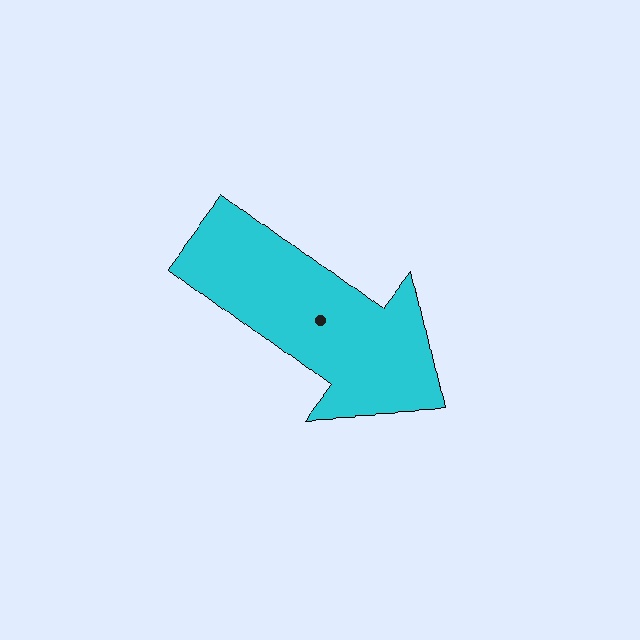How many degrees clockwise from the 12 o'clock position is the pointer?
Approximately 128 degrees.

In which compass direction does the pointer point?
Southeast.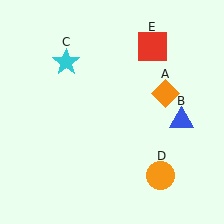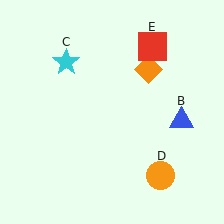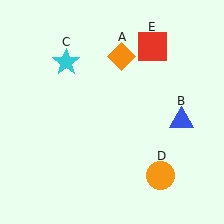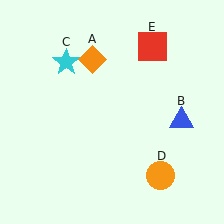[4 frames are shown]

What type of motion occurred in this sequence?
The orange diamond (object A) rotated counterclockwise around the center of the scene.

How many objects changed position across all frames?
1 object changed position: orange diamond (object A).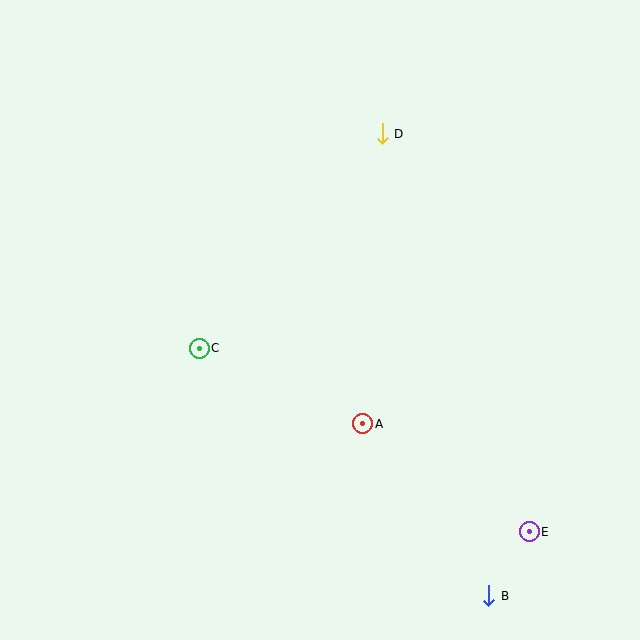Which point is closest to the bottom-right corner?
Point E is closest to the bottom-right corner.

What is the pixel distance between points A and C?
The distance between A and C is 180 pixels.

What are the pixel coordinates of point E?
Point E is at (529, 532).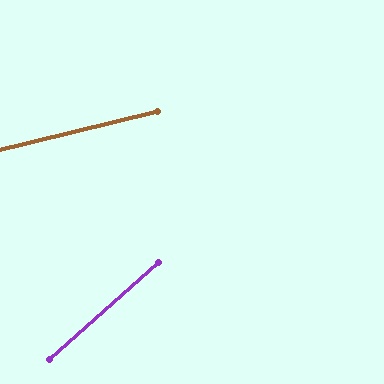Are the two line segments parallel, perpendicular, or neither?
Neither parallel nor perpendicular — they differ by about 28°.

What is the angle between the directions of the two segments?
Approximately 28 degrees.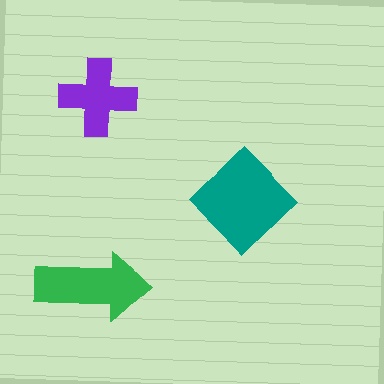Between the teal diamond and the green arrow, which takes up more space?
The teal diamond.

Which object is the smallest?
The purple cross.